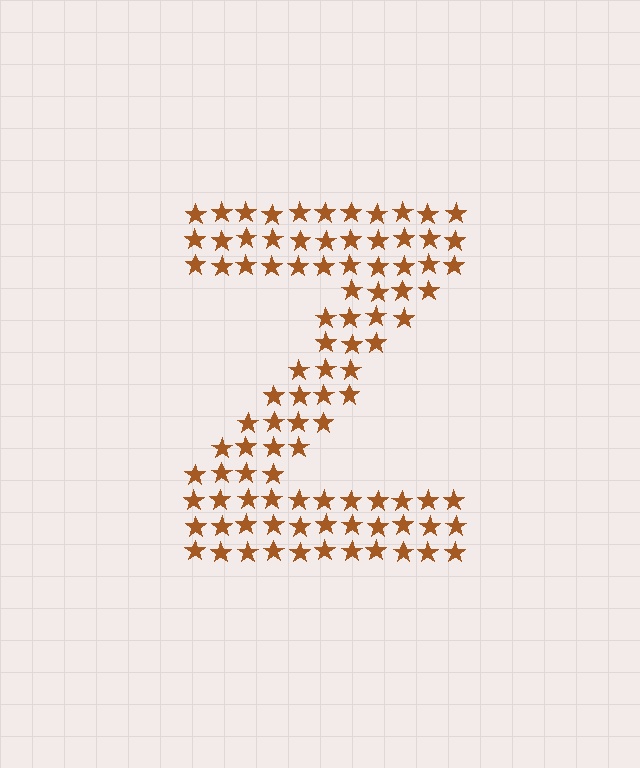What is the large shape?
The large shape is the letter Z.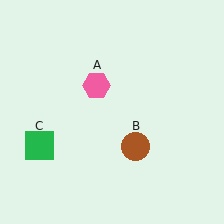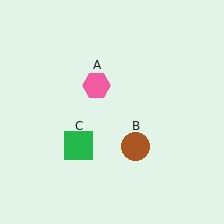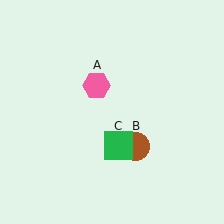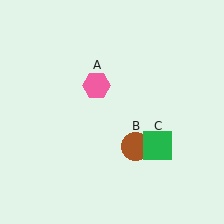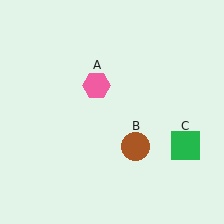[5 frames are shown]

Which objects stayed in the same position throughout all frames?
Pink hexagon (object A) and brown circle (object B) remained stationary.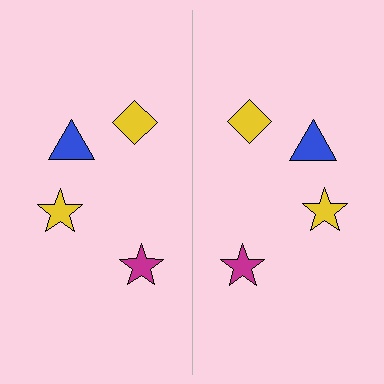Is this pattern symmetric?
Yes, this pattern has bilateral (reflection) symmetry.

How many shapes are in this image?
There are 8 shapes in this image.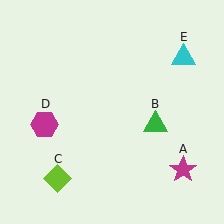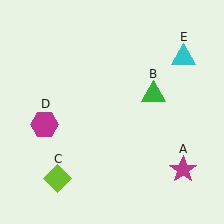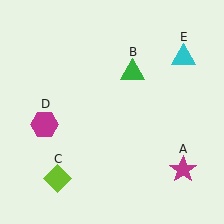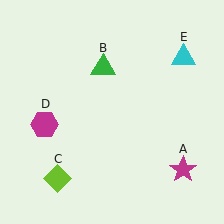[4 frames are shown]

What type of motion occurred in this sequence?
The green triangle (object B) rotated counterclockwise around the center of the scene.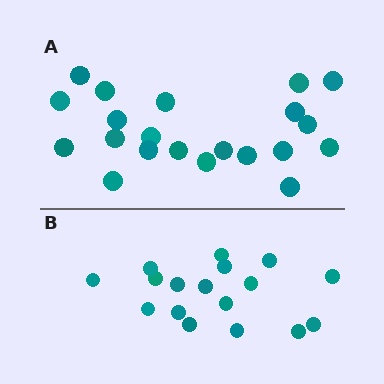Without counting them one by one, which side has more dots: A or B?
Region A (the top region) has more dots.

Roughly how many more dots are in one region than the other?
Region A has about 4 more dots than region B.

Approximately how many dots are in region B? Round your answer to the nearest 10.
About 20 dots. (The exact count is 17, which rounds to 20.)